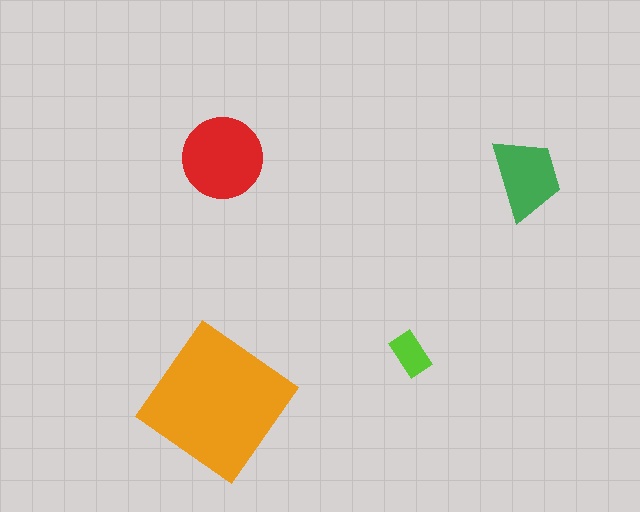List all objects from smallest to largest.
The lime rectangle, the green trapezoid, the red circle, the orange diamond.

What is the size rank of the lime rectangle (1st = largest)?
4th.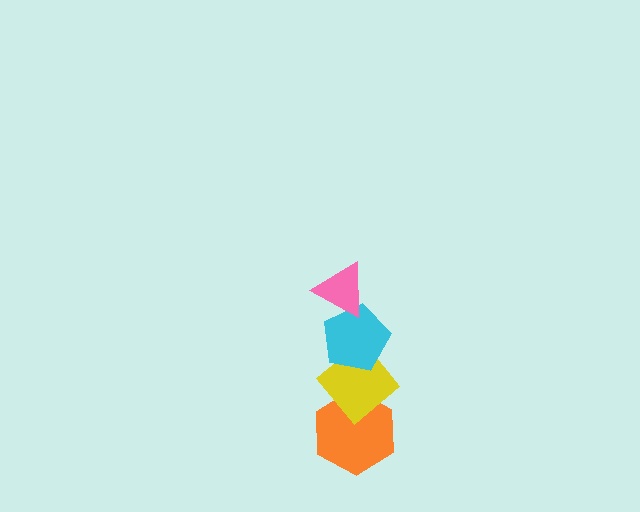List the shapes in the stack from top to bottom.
From top to bottom: the pink triangle, the cyan pentagon, the yellow diamond, the orange hexagon.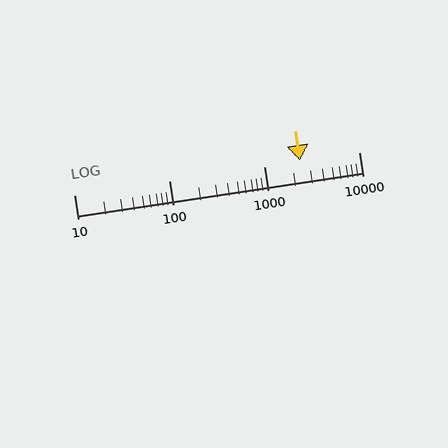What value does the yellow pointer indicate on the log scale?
The pointer indicates approximately 2400.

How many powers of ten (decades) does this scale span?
The scale spans 3 decades, from 10 to 10000.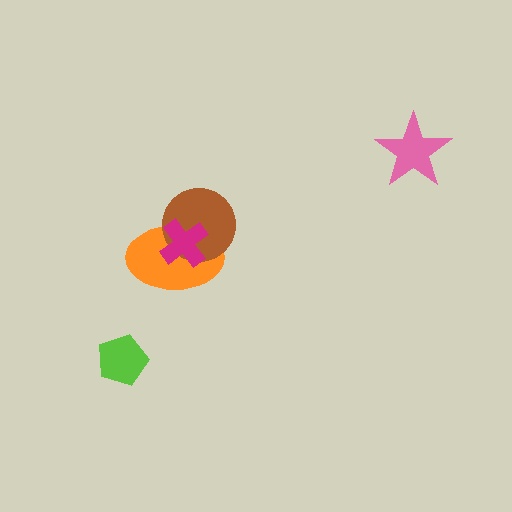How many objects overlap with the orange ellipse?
2 objects overlap with the orange ellipse.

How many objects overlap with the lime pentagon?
0 objects overlap with the lime pentagon.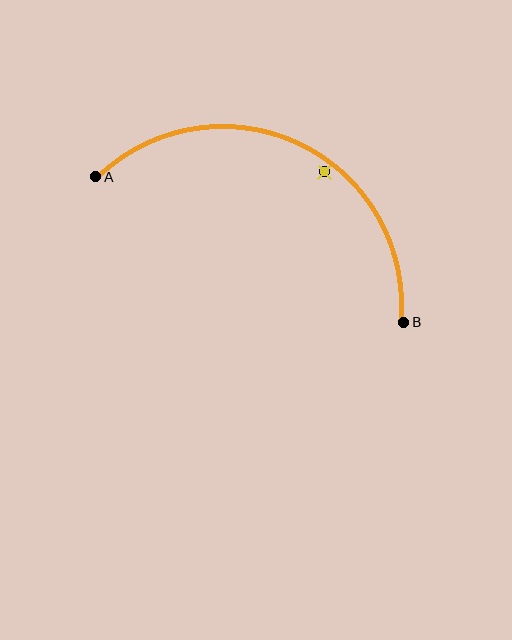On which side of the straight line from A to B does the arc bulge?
The arc bulges above the straight line connecting A and B.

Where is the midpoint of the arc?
The arc midpoint is the point on the curve farthest from the straight line joining A and B. It sits above that line.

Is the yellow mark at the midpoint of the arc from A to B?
No — the yellow mark does not lie on the arc at all. It sits slightly inside the curve.